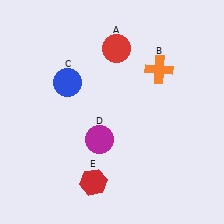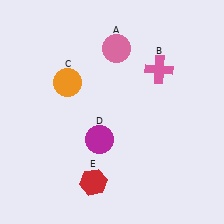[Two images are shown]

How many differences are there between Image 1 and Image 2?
There are 3 differences between the two images.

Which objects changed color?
A changed from red to pink. B changed from orange to pink. C changed from blue to orange.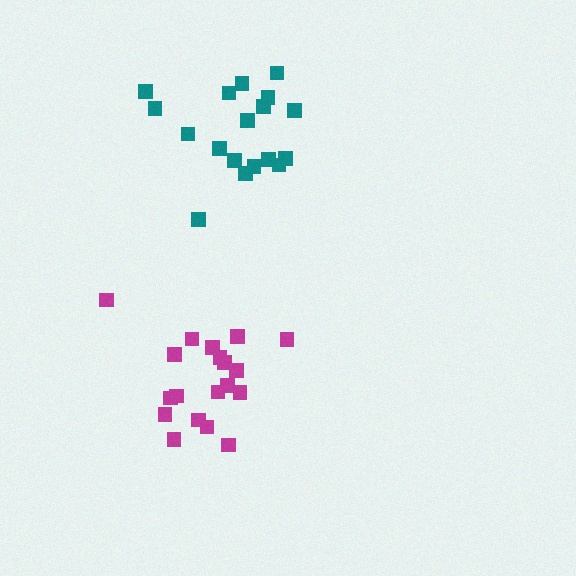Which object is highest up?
The teal cluster is topmost.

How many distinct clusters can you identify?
There are 2 distinct clusters.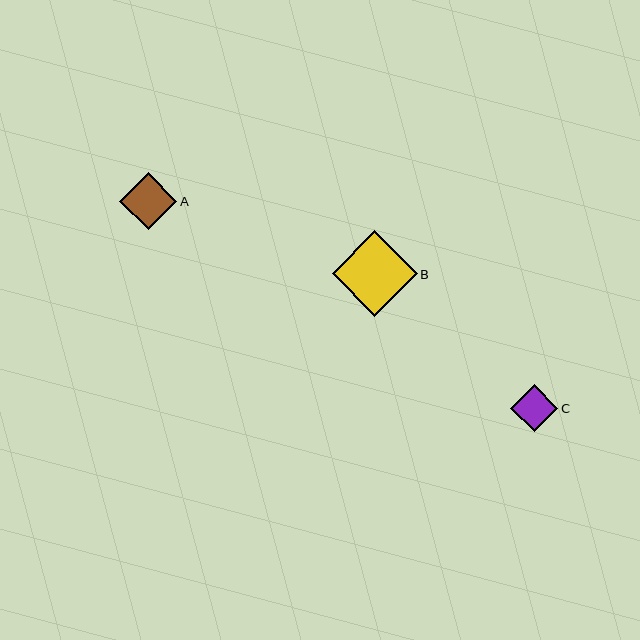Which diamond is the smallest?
Diamond C is the smallest with a size of approximately 47 pixels.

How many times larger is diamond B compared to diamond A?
Diamond B is approximately 1.5 times the size of diamond A.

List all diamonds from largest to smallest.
From largest to smallest: B, A, C.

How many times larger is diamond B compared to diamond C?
Diamond B is approximately 1.8 times the size of diamond C.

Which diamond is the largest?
Diamond B is the largest with a size of approximately 85 pixels.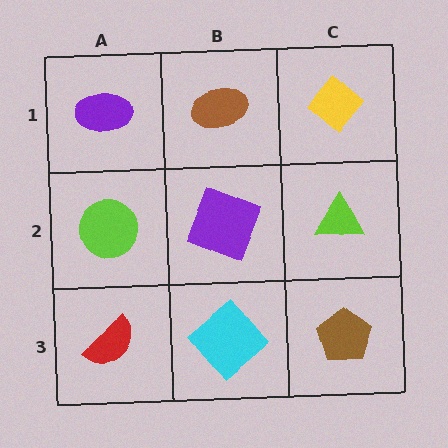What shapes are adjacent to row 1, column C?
A lime triangle (row 2, column C), a brown ellipse (row 1, column B).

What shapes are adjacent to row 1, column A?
A lime circle (row 2, column A), a brown ellipse (row 1, column B).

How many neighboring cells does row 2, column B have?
4.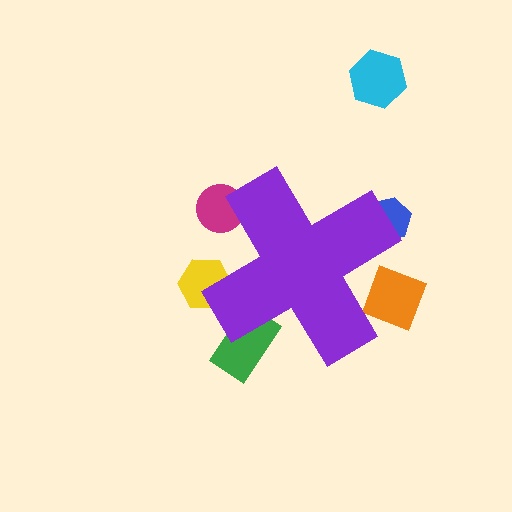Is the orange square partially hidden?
Yes, the orange square is partially hidden behind the purple cross.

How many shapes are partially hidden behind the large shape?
5 shapes are partially hidden.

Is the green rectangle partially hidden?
Yes, the green rectangle is partially hidden behind the purple cross.